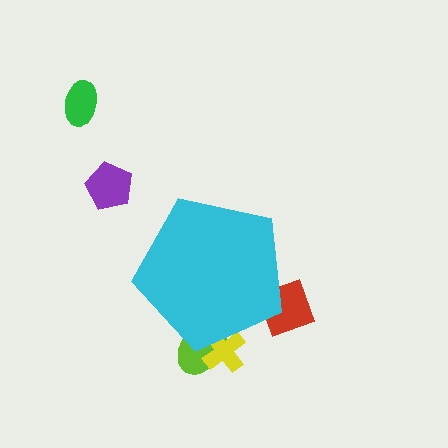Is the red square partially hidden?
Yes, the red square is partially hidden behind the cyan pentagon.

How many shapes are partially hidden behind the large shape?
3 shapes are partially hidden.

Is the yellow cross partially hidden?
Yes, the yellow cross is partially hidden behind the cyan pentagon.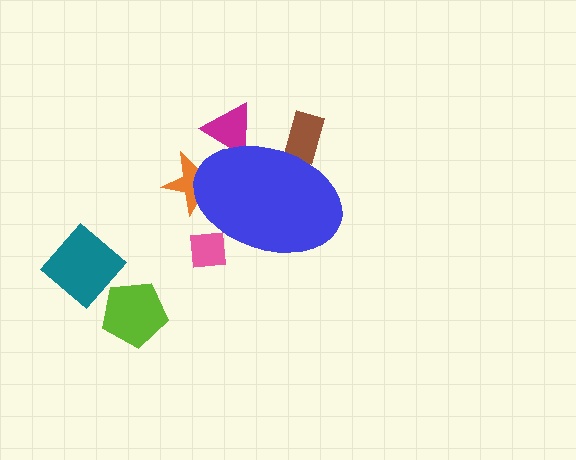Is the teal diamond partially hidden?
No, the teal diamond is fully visible.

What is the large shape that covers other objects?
A blue ellipse.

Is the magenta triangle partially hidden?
Yes, the magenta triangle is partially hidden behind the blue ellipse.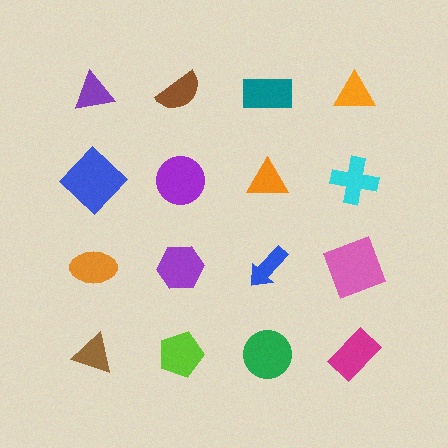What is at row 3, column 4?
A pink square.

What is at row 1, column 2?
A brown semicircle.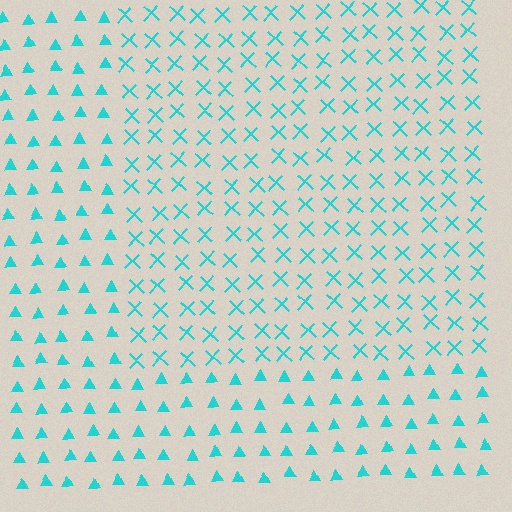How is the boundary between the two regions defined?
The boundary is defined by a change in element shape: X marks inside vs. triangles outside. All elements share the same color and spacing.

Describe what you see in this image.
The image is filled with small cyan elements arranged in a uniform grid. A rectangle-shaped region contains X marks, while the surrounding area contains triangles. The boundary is defined purely by the change in element shape.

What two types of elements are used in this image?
The image uses X marks inside the rectangle region and triangles outside it.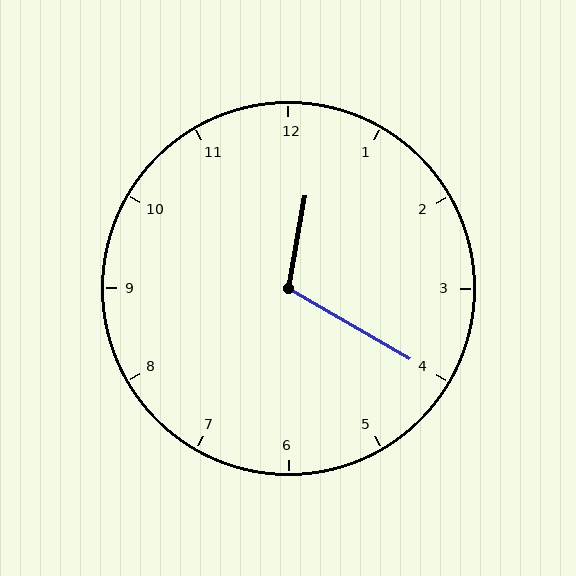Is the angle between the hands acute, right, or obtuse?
It is obtuse.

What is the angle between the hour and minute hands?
Approximately 110 degrees.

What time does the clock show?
12:20.